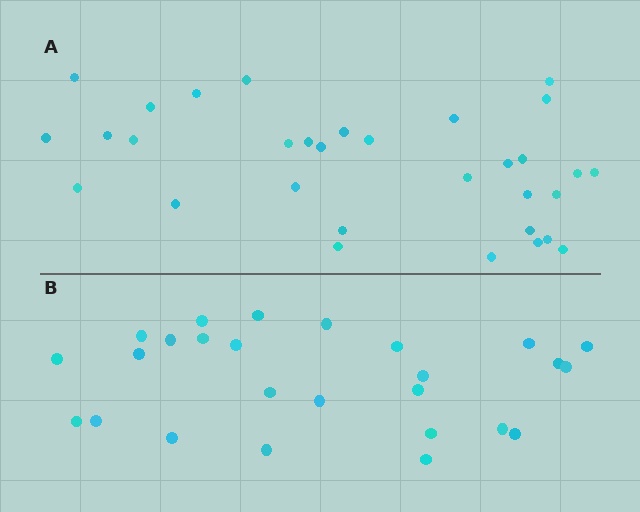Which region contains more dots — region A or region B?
Region A (the top region) has more dots.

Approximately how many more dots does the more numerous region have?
Region A has about 6 more dots than region B.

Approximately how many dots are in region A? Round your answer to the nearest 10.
About 30 dots. (The exact count is 32, which rounds to 30.)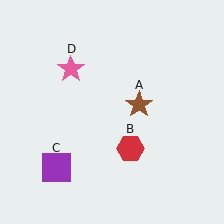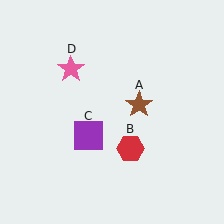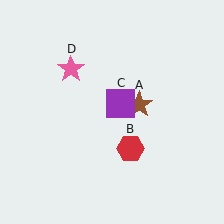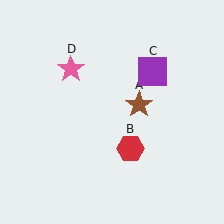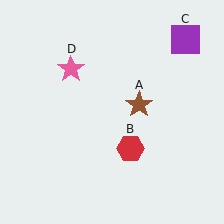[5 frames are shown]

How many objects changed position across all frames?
1 object changed position: purple square (object C).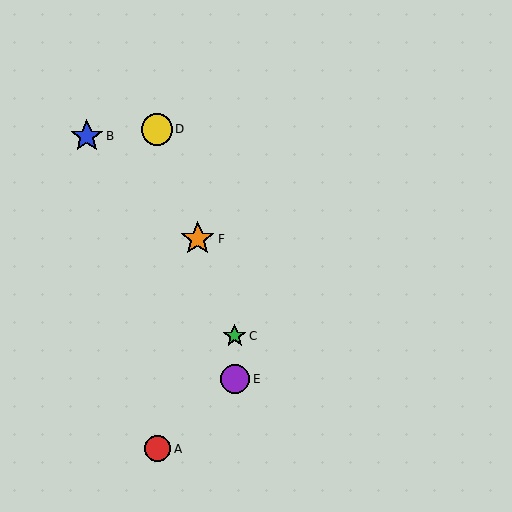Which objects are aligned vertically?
Objects C, E are aligned vertically.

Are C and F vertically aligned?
No, C is at x≈235 and F is at x≈198.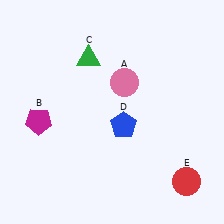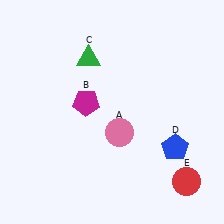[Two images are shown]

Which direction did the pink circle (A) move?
The pink circle (A) moved down.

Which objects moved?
The objects that moved are: the pink circle (A), the magenta pentagon (B), the blue pentagon (D).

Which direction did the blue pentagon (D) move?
The blue pentagon (D) moved right.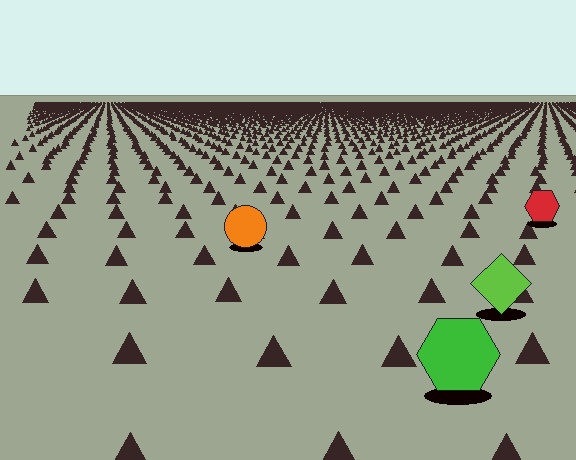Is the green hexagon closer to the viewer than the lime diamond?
Yes. The green hexagon is closer — you can tell from the texture gradient: the ground texture is coarser near it.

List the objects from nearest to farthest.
From nearest to farthest: the green hexagon, the lime diamond, the orange circle, the red hexagon.